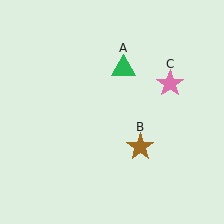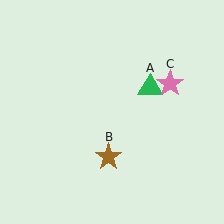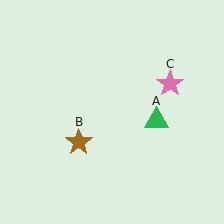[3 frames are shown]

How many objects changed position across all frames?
2 objects changed position: green triangle (object A), brown star (object B).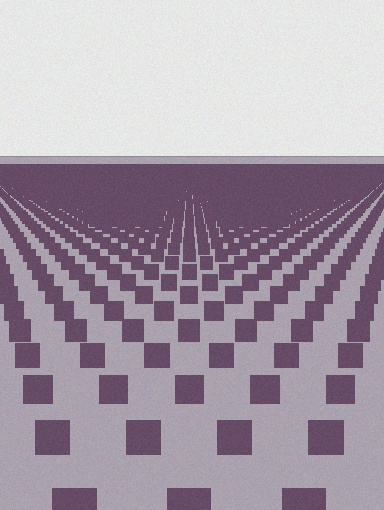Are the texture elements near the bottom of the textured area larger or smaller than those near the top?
Larger. Near the bottom, elements are closer to the viewer and appear at a bigger on-screen size.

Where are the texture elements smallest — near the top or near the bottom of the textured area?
Near the top.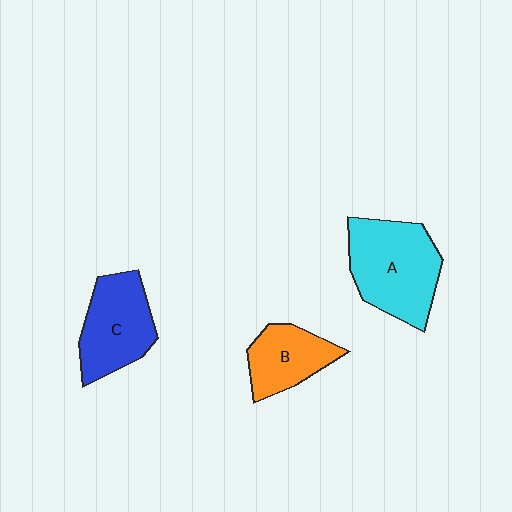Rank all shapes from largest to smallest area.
From largest to smallest: A (cyan), C (blue), B (orange).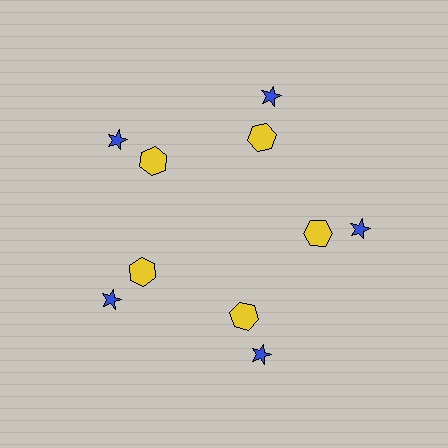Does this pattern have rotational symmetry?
Yes, this pattern has 5-fold rotational symmetry. It looks the same after rotating 72 degrees around the center.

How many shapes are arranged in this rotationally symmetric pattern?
There are 10 shapes, arranged in 5 groups of 2.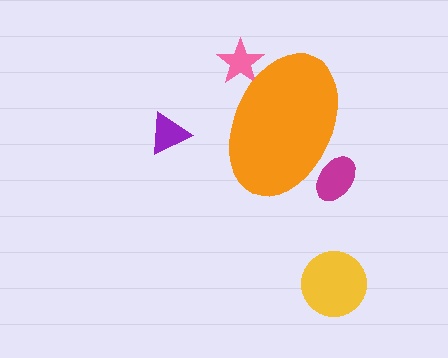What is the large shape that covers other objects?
An orange ellipse.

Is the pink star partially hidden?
Yes, the pink star is partially hidden behind the orange ellipse.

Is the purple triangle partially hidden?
No, the purple triangle is fully visible.